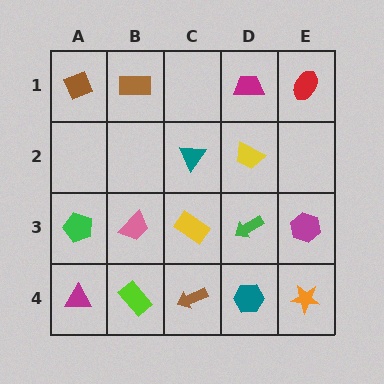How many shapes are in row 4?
5 shapes.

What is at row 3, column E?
A magenta hexagon.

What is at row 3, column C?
A yellow rectangle.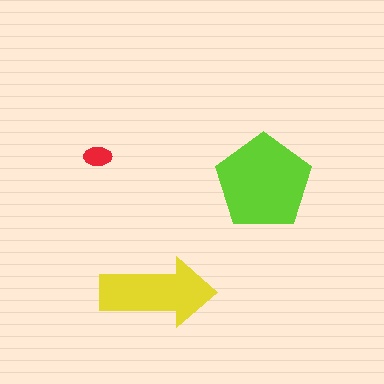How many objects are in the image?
There are 3 objects in the image.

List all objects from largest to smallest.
The lime pentagon, the yellow arrow, the red ellipse.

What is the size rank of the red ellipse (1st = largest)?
3rd.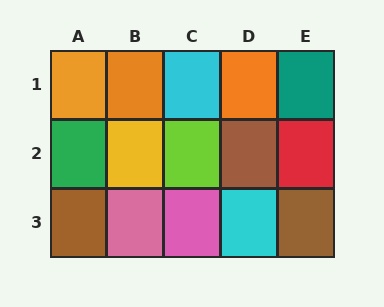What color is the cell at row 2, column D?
Brown.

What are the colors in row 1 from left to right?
Orange, orange, cyan, orange, teal.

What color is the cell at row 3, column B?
Pink.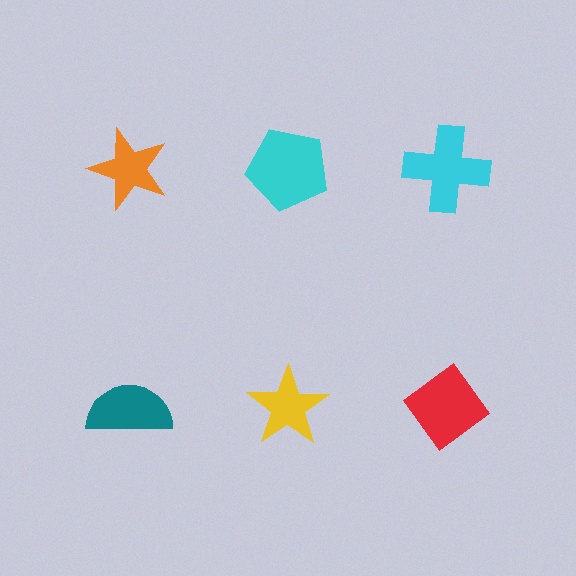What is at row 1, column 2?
A cyan pentagon.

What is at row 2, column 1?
A teal semicircle.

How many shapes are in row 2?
3 shapes.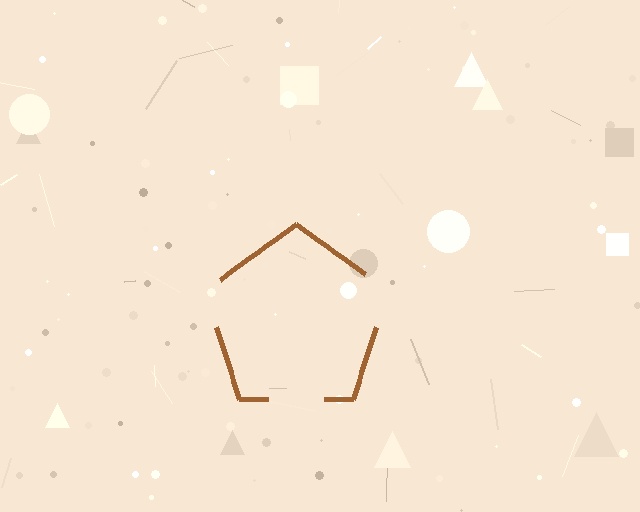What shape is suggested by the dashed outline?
The dashed outline suggests a pentagon.